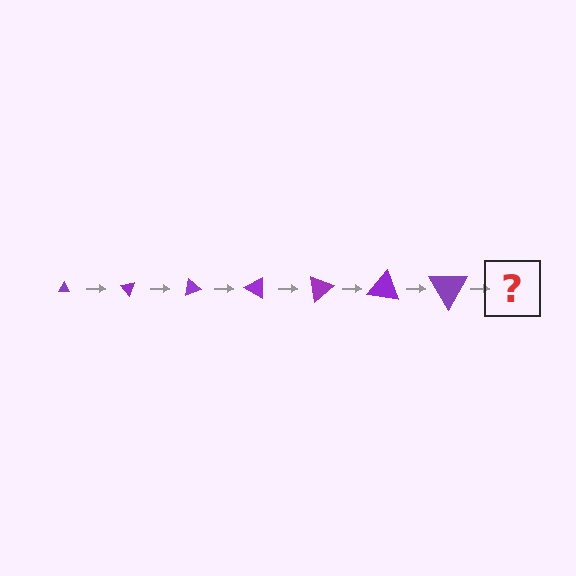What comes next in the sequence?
The next element should be a triangle, larger than the previous one and rotated 350 degrees from the start.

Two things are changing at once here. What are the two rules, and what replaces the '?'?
The two rules are that the triangle grows larger each step and it rotates 50 degrees each step. The '?' should be a triangle, larger than the previous one and rotated 350 degrees from the start.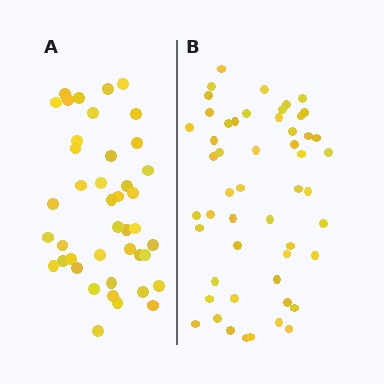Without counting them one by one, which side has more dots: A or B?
Region B (the right region) has more dots.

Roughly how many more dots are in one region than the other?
Region B has roughly 10 or so more dots than region A.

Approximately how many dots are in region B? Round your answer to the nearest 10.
About 50 dots. (The exact count is 52, which rounds to 50.)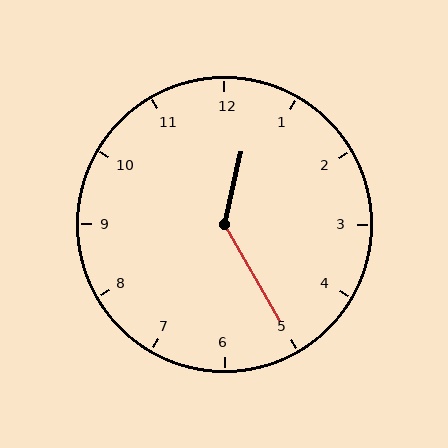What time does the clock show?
12:25.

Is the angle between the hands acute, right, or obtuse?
It is obtuse.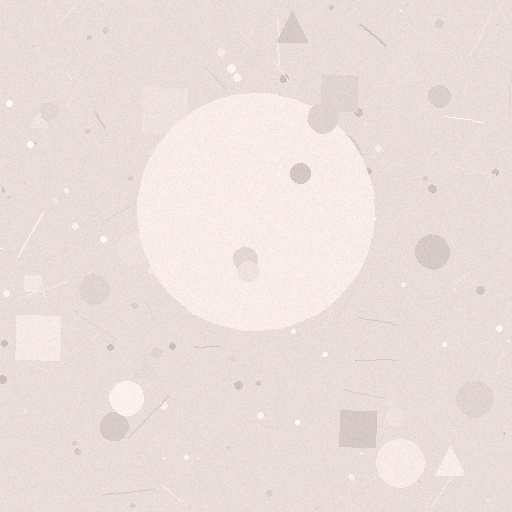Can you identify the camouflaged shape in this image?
The camouflaged shape is a circle.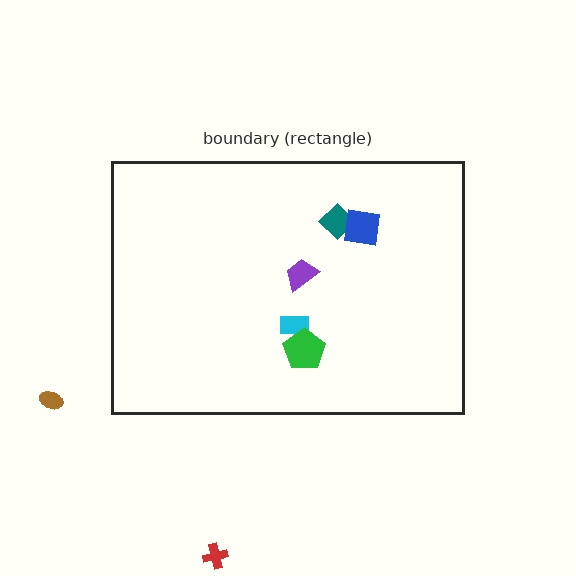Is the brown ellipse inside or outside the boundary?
Outside.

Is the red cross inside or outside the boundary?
Outside.